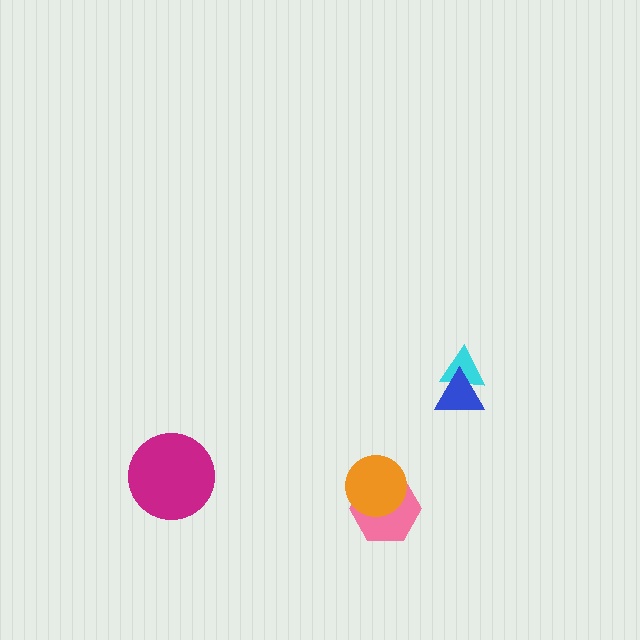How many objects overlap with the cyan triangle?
1 object overlaps with the cyan triangle.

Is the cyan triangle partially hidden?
Yes, it is partially covered by another shape.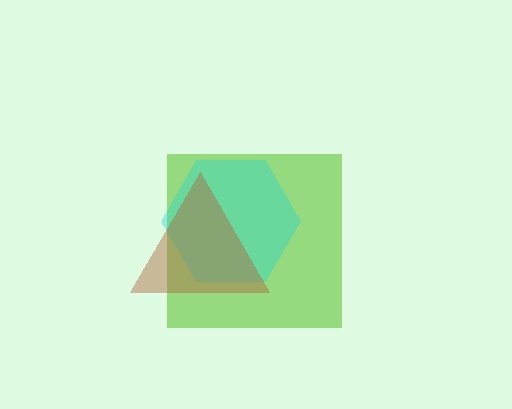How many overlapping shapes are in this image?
There are 3 overlapping shapes in the image.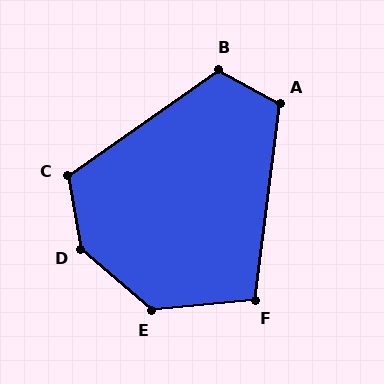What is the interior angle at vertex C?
Approximately 115 degrees (obtuse).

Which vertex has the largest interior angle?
D, at approximately 141 degrees.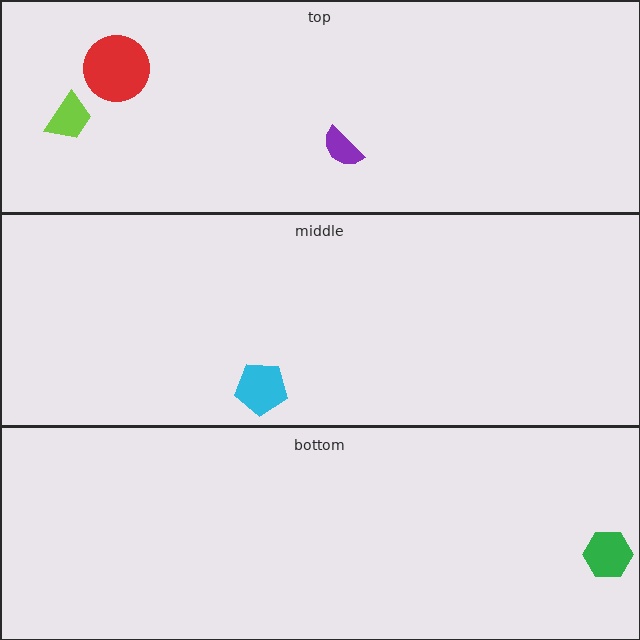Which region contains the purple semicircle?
The top region.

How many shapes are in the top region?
3.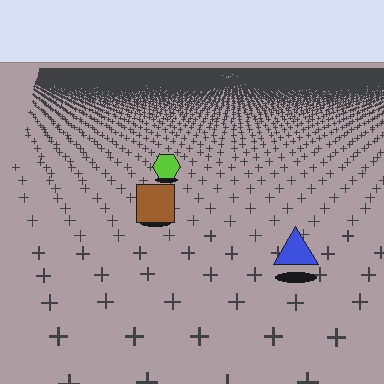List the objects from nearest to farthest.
From nearest to farthest: the blue triangle, the brown square, the lime hexagon.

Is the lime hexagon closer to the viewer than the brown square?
No. The brown square is closer — you can tell from the texture gradient: the ground texture is coarser near it.